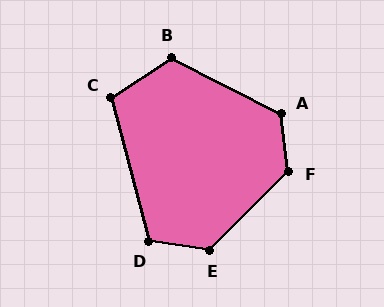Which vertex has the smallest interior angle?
C, at approximately 109 degrees.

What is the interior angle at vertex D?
Approximately 113 degrees (obtuse).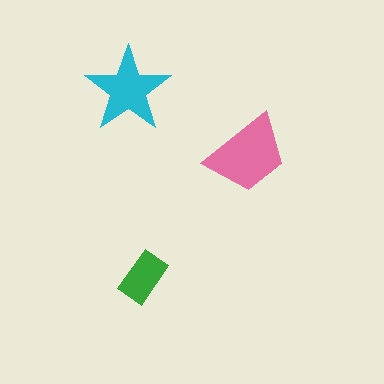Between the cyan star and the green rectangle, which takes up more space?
The cyan star.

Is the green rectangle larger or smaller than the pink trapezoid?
Smaller.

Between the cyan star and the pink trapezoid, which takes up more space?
The pink trapezoid.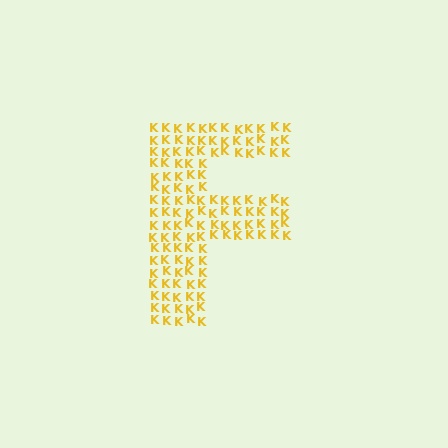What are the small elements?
The small elements are letter K's.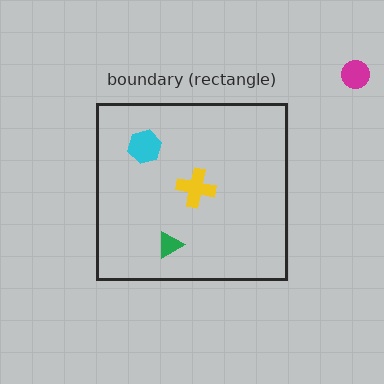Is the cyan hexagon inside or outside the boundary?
Inside.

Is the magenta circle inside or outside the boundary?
Outside.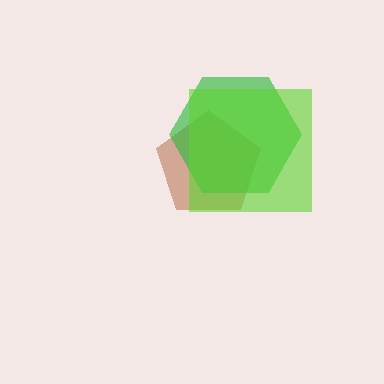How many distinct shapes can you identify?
There are 3 distinct shapes: a brown pentagon, a green hexagon, a lime square.